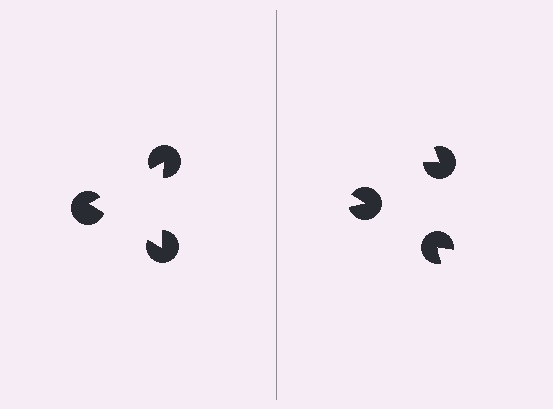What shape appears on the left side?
An illusory triangle.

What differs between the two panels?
The pac-man discs are positioned identically on both sides; only the wedge orientations differ. On the left they align to a triangle; on the right they are misaligned.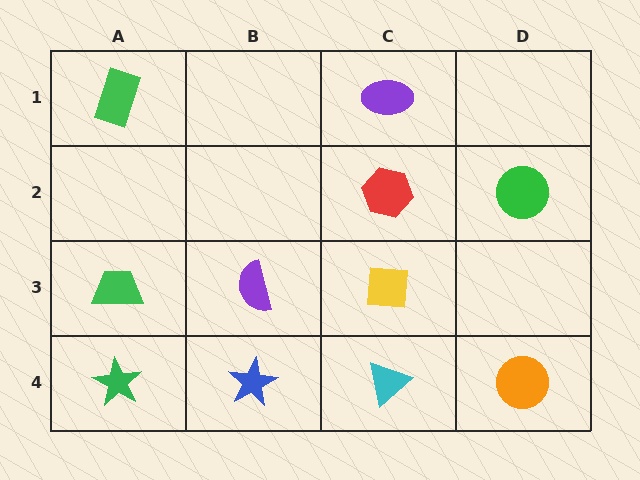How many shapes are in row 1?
2 shapes.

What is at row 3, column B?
A purple semicircle.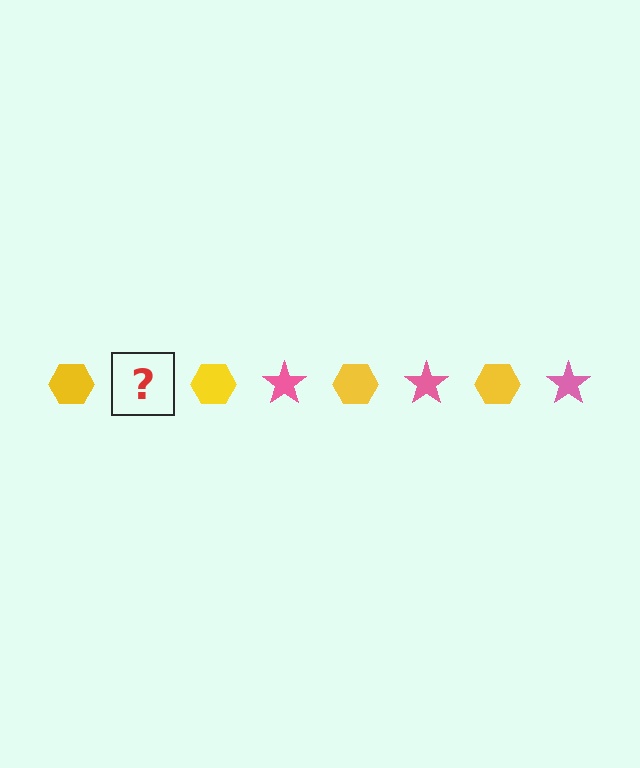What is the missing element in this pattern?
The missing element is a pink star.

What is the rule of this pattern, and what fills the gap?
The rule is that the pattern alternates between yellow hexagon and pink star. The gap should be filled with a pink star.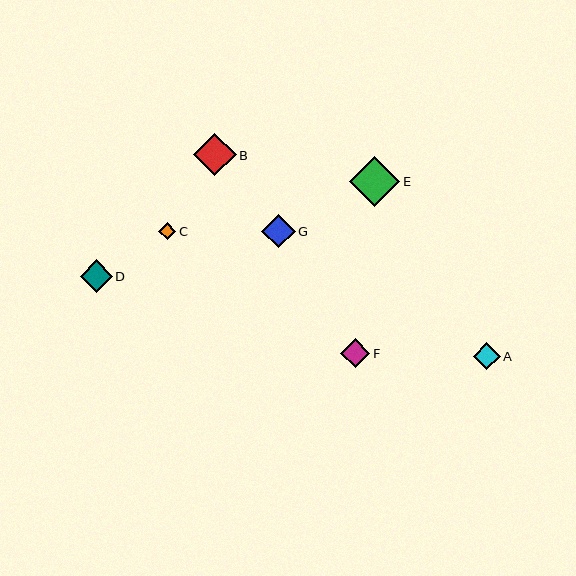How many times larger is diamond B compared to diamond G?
Diamond B is approximately 1.3 times the size of diamond G.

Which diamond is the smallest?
Diamond C is the smallest with a size of approximately 17 pixels.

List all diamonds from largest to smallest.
From largest to smallest: E, B, G, D, F, A, C.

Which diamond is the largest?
Diamond E is the largest with a size of approximately 50 pixels.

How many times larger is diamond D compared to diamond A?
Diamond D is approximately 1.2 times the size of diamond A.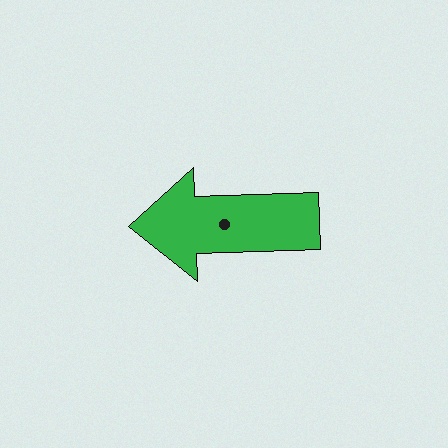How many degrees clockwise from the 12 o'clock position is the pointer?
Approximately 268 degrees.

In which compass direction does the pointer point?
West.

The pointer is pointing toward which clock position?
Roughly 9 o'clock.